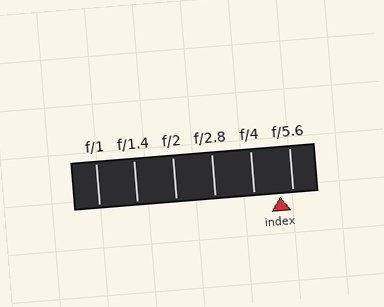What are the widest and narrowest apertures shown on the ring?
The widest aperture shown is f/1 and the narrowest is f/5.6.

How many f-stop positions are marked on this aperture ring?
There are 6 f-stop positions marked.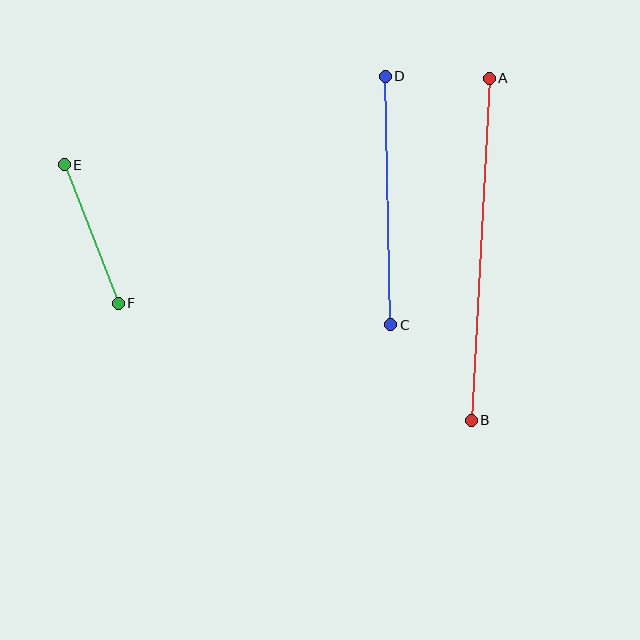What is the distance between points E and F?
The distance is approximately 149 pixels.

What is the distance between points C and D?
The distance is approximately 249 pixels.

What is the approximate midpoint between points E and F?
The midpoint is at approximately (91, 234) pixels.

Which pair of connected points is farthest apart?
Points A and B are farthest apart.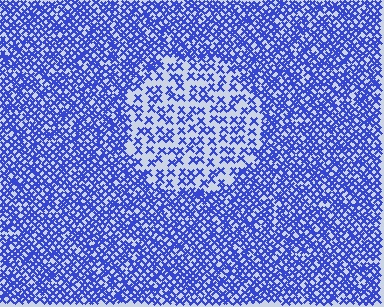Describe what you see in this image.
The image contains small blue elements arranged at two different densities. A circle-shaped region is visible where the elements are less densely packed than the surrounding area.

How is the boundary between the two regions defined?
The boundary is defined by a change in element density (approximately 2.2x ratio). All elements are the same color, size, and shape.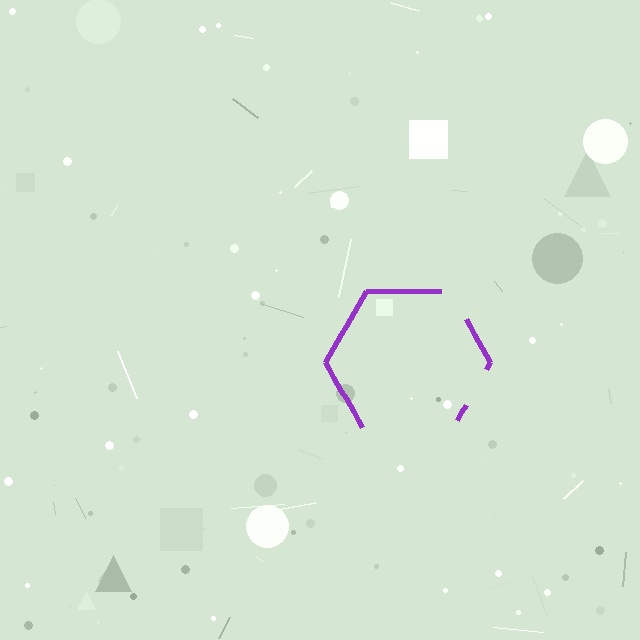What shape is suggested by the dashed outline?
The dashed outline suggests a hexagon.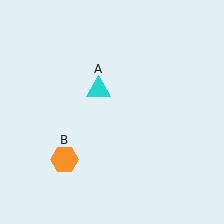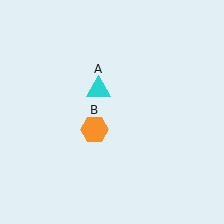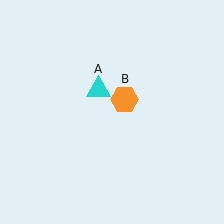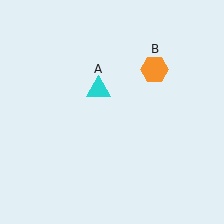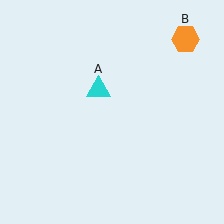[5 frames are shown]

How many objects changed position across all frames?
1 object changed position: orange hexagon (object B).